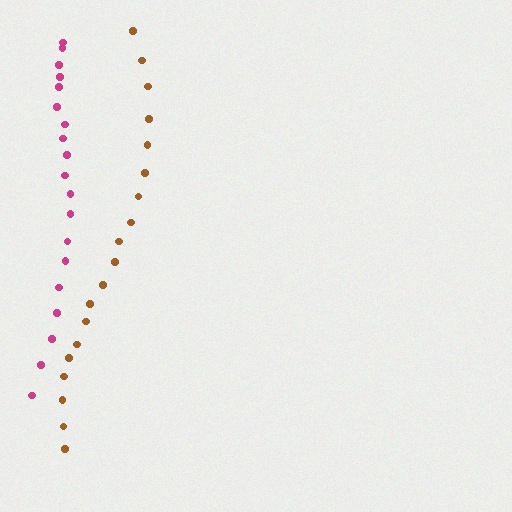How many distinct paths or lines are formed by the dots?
There are 2 distinct paths.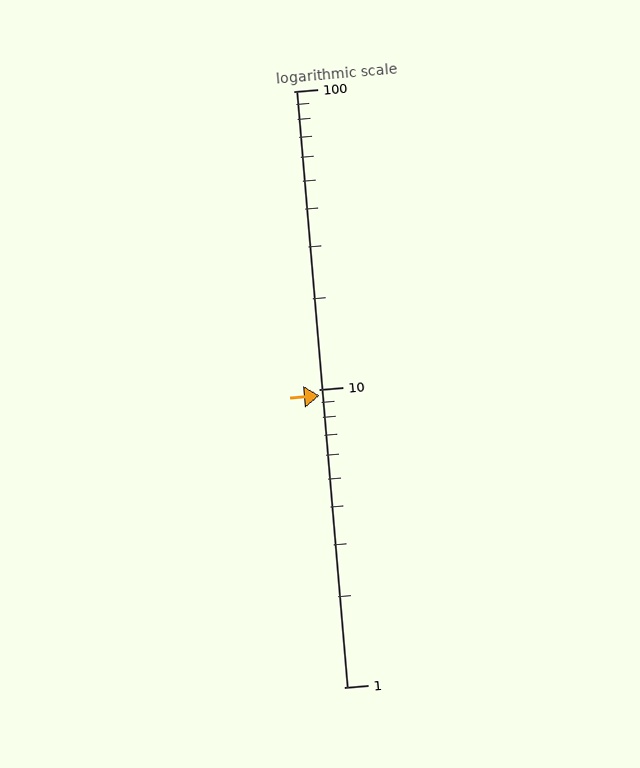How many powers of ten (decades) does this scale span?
The scale spans 2 decades, from 1 to 100.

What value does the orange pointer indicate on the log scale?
The pointer indicates approximately 9.5.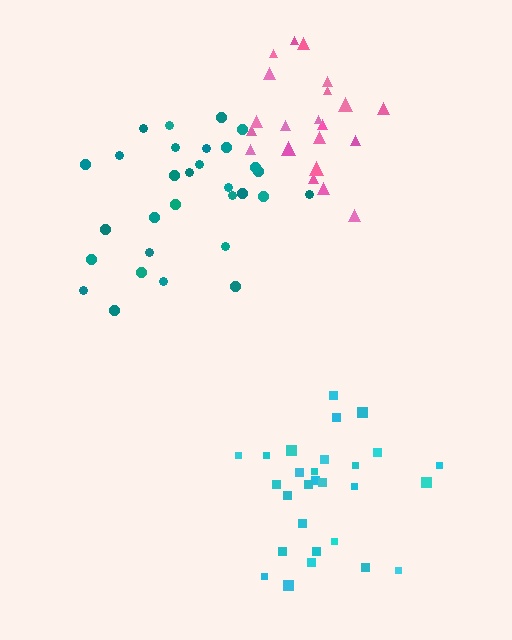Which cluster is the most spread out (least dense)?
Teal.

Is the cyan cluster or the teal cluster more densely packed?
Cyan.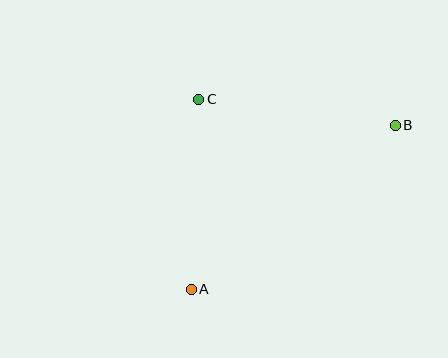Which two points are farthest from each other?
Points A and B are farthest from each other.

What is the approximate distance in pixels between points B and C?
The distance between B and C is approximately 198 pixels.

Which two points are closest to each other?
Points A and C are closest to each other.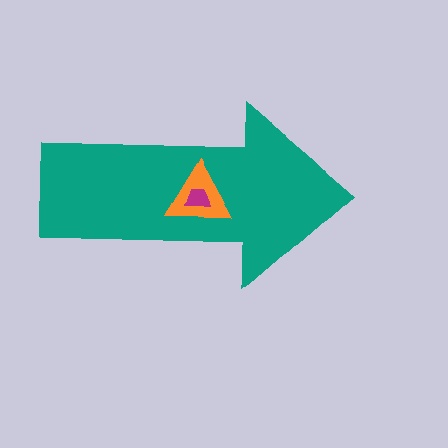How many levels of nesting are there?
3.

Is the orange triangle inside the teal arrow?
Yes.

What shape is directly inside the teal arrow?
The orange triangle.